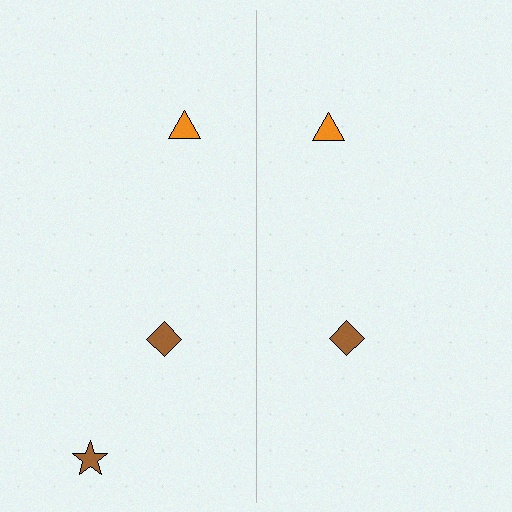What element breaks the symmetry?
A brown star is missing from the right side.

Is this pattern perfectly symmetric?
No, the pattern is not perfectly symmetric. A brown star is missing from the right side.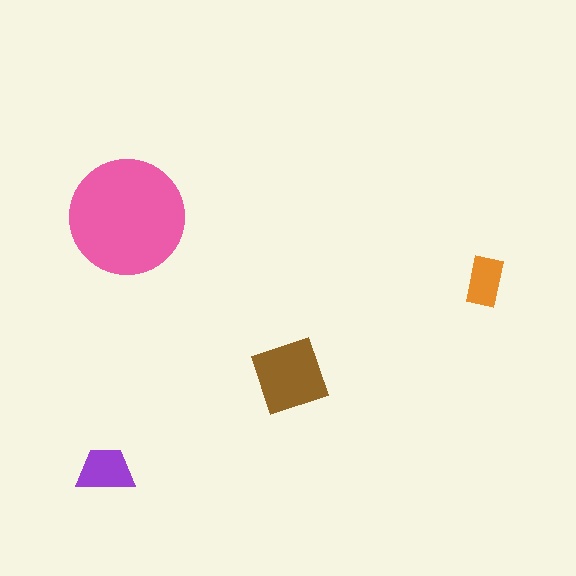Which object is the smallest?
The orange rectangle.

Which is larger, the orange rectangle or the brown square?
The brown square.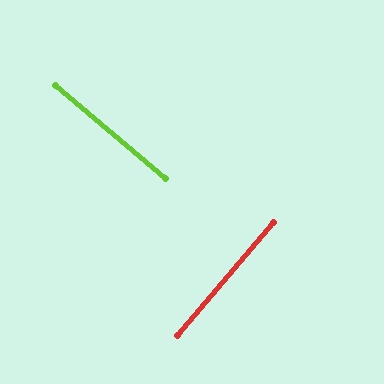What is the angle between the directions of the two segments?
Approximately 90 degrees.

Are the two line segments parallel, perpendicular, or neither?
Perpendicular — they meet at approximately 90°.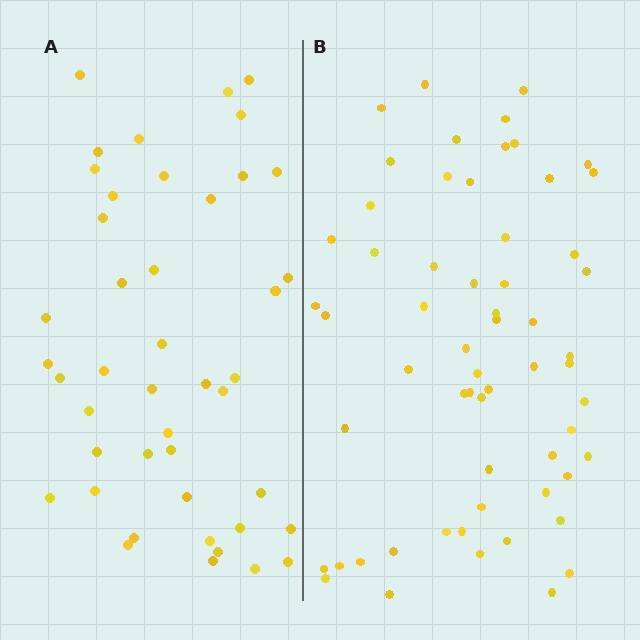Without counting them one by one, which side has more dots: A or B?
Region B (the right region) has more dots.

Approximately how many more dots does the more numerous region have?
Region B has approximately 15 more dots than region A.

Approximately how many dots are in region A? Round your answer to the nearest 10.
About 40 dots. (The exact count is 44, which rounds to 40.)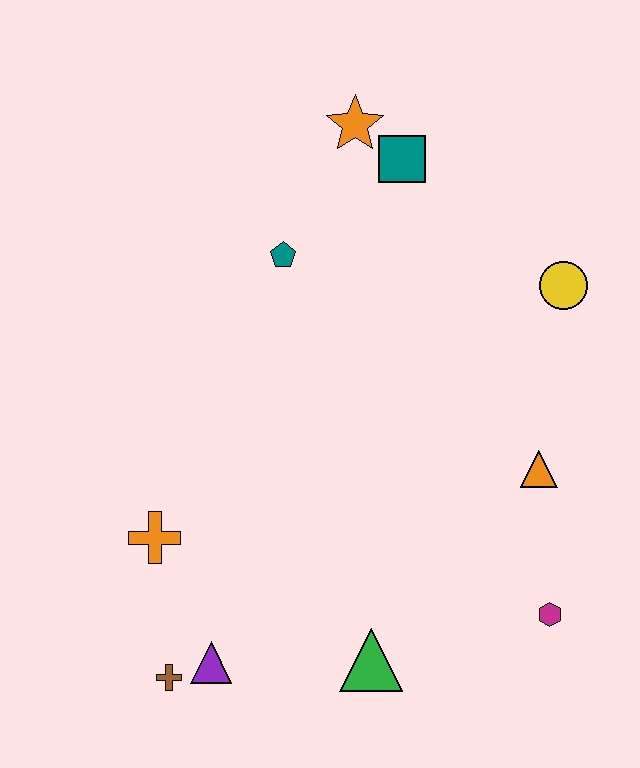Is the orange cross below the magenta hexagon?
No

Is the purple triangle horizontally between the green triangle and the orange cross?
Yes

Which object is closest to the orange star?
The teal square is closest to the orange star.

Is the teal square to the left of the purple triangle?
No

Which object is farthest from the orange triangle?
The brown cross is farthest from the orange triangle.